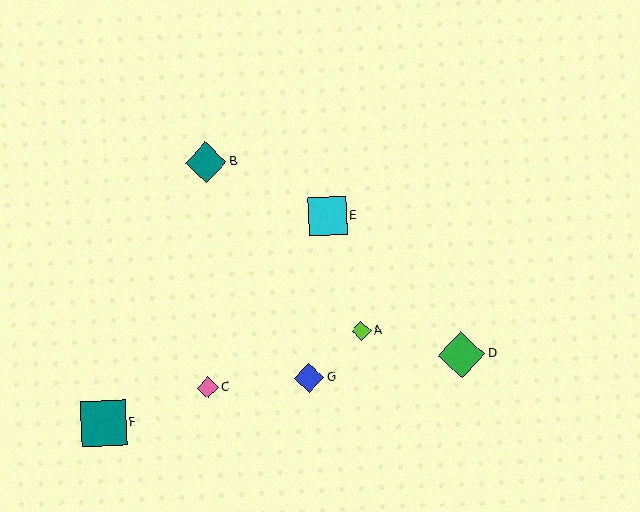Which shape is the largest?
The green diamond (labeled D) is the largest.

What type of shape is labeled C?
Shape C is a pink diamond.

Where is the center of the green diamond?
The center of the green diamond is at (462, 355).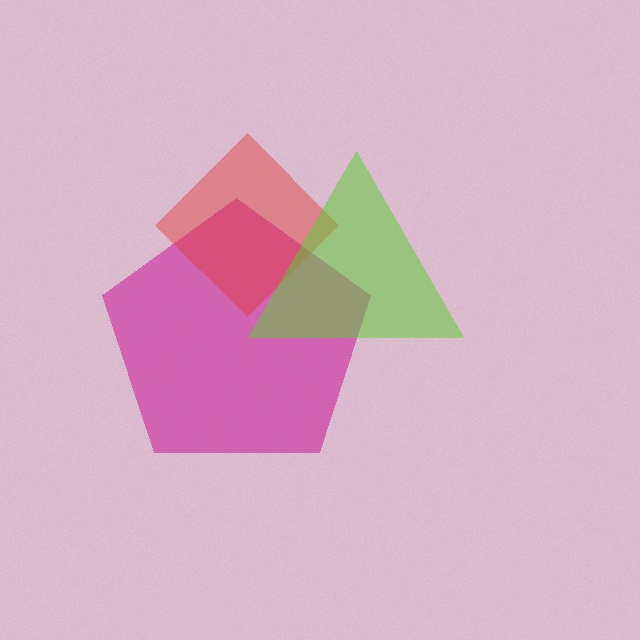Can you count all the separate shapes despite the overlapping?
Yes, there are 3 separate shapes.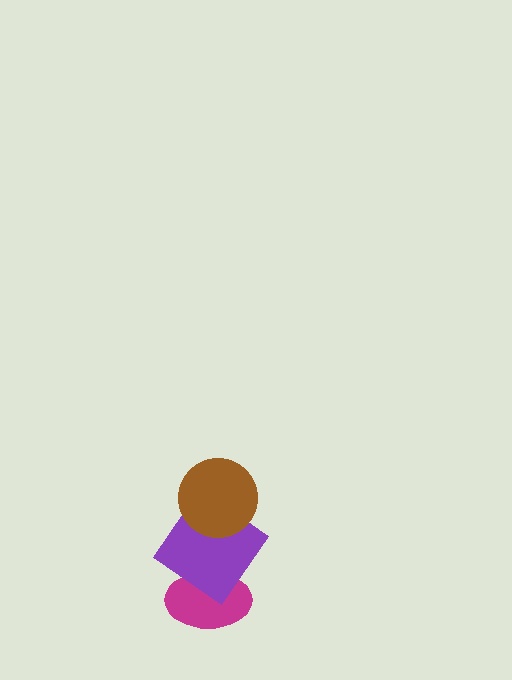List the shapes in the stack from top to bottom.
From top to bottom: the brown circle, the purple diamond, the magenta ellipse.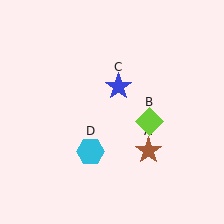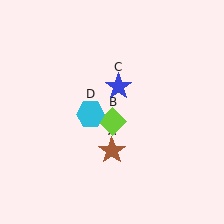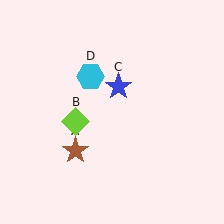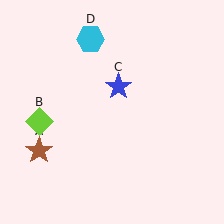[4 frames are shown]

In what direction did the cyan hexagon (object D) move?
The cyan hexagon (object D) moved up.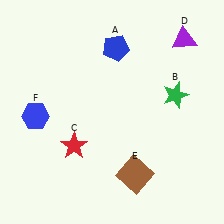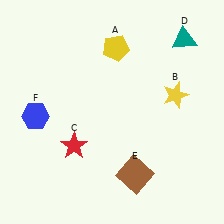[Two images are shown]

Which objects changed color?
A changed from blue to yellow. B changed from green to yellow. D changed from purple to teal.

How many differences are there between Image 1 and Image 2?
There are 3 differences between the two images.